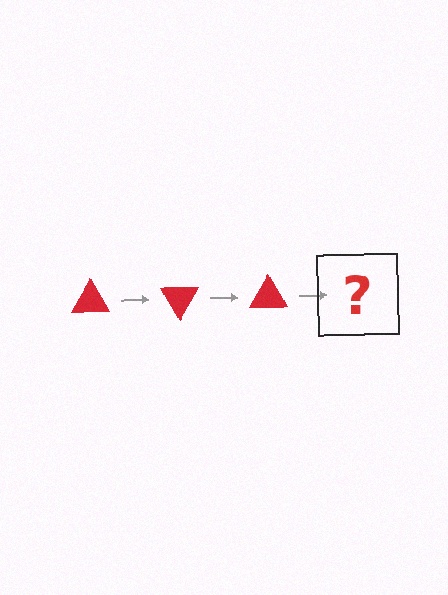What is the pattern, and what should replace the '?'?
The pattern is that the triangle rotates 60 degrees each step. The '?' should be a red triangle rotated 180 degrees.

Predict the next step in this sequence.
The next step is a red triangle rotated 180 degrees.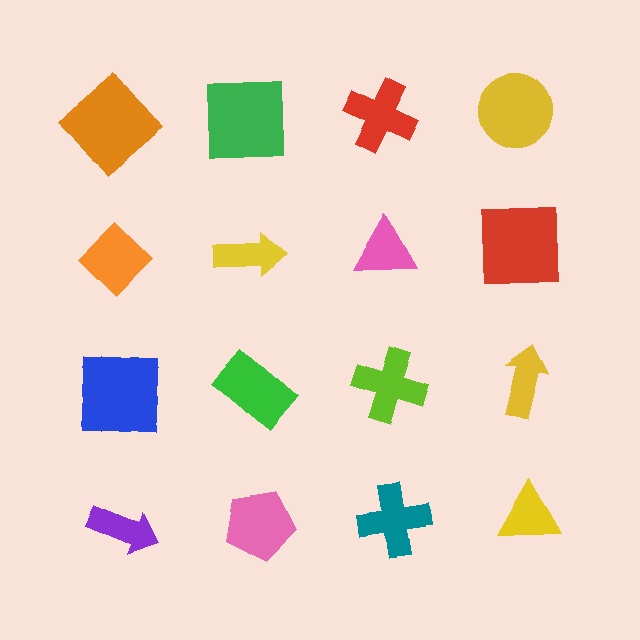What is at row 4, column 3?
A teal cross.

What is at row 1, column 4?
A yellow circle.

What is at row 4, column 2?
A pink pentagon.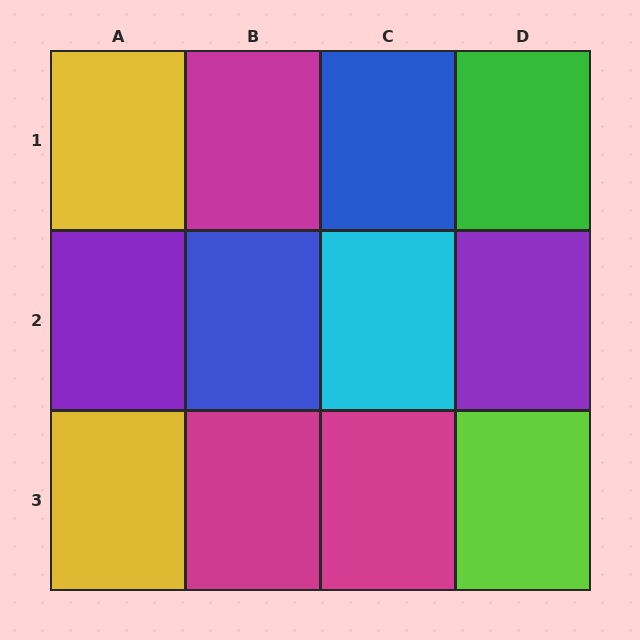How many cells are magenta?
3 cells are magenta.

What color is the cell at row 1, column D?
Green.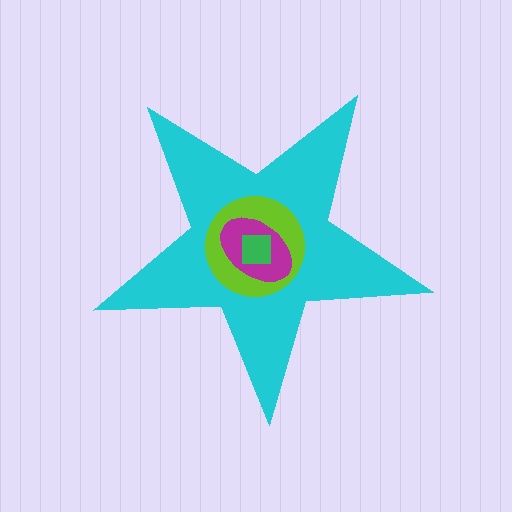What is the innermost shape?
The green square.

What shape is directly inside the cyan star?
The lime circle.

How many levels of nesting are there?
4.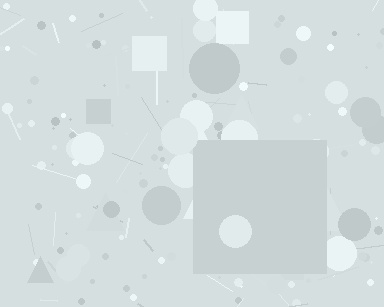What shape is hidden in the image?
A square is hidden in the image.